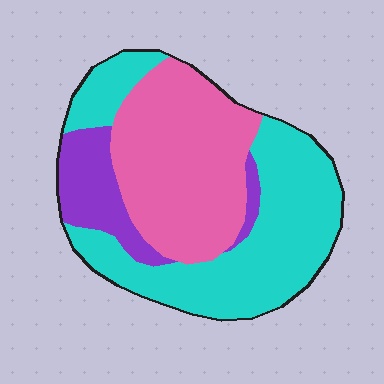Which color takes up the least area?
Purple, at roughly 15%.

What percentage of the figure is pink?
Pink covers around 40% of the figure.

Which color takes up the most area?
Cyan, at roughly 45%.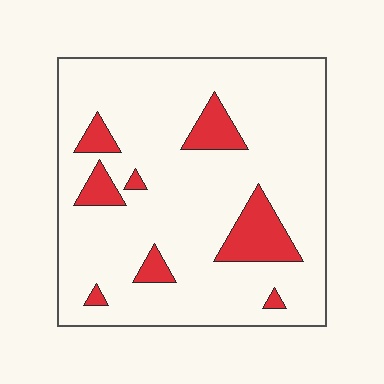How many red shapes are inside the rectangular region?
8.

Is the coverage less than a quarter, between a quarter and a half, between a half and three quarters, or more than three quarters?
Less than a quarter.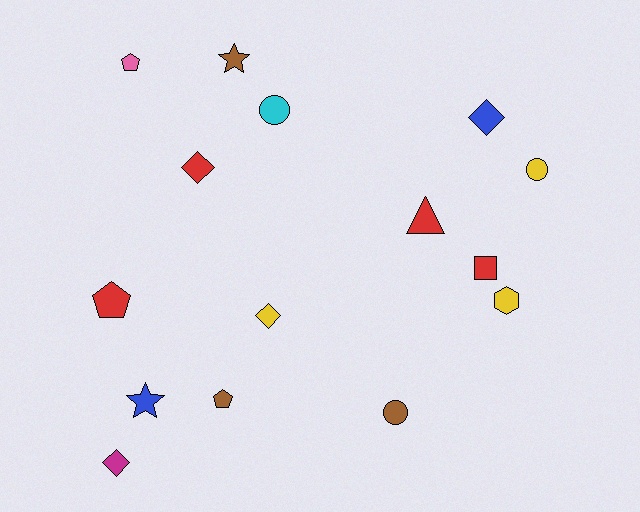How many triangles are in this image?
There is 1 triangle.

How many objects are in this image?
There are 15 objects.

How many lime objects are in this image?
There are no lime objects.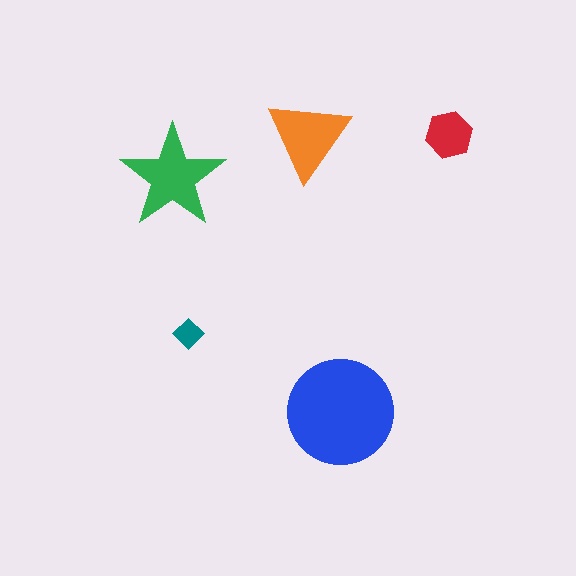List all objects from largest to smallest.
The blue circle, the green star, the orange triangle, the red hexagon, the teal diamond.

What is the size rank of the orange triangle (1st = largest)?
3rd.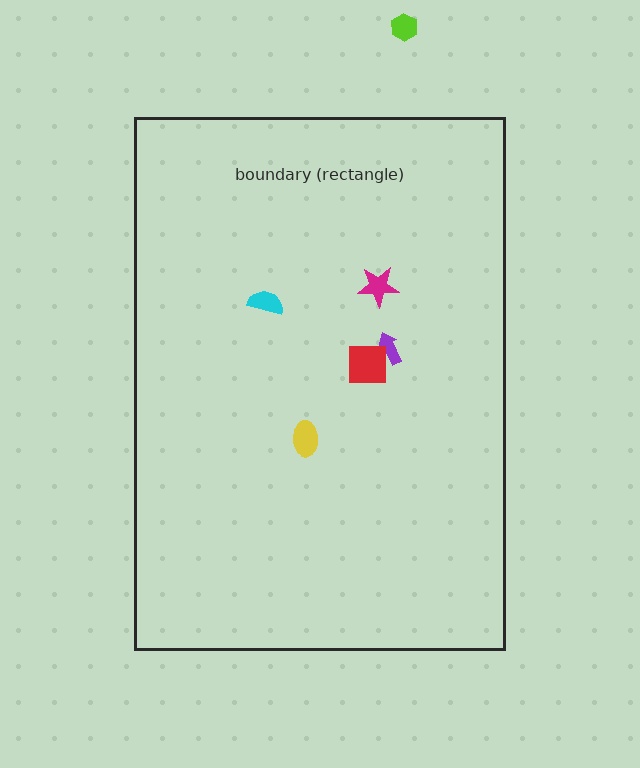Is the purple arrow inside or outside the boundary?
Inside.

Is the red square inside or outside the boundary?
Inside.